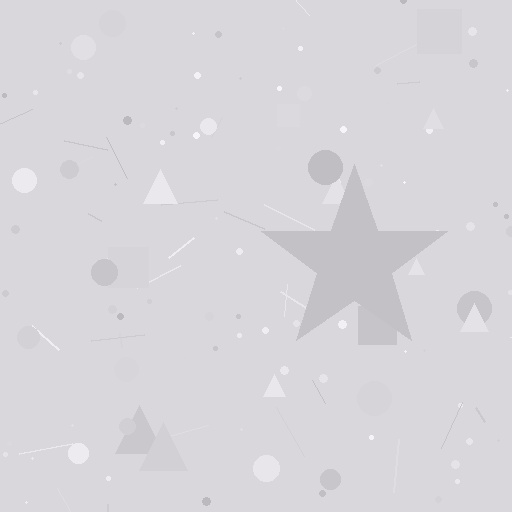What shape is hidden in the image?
A star is hidden in the image.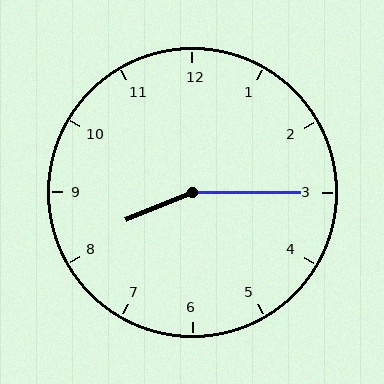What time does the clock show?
8:15.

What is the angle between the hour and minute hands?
Approximately 158 degrees.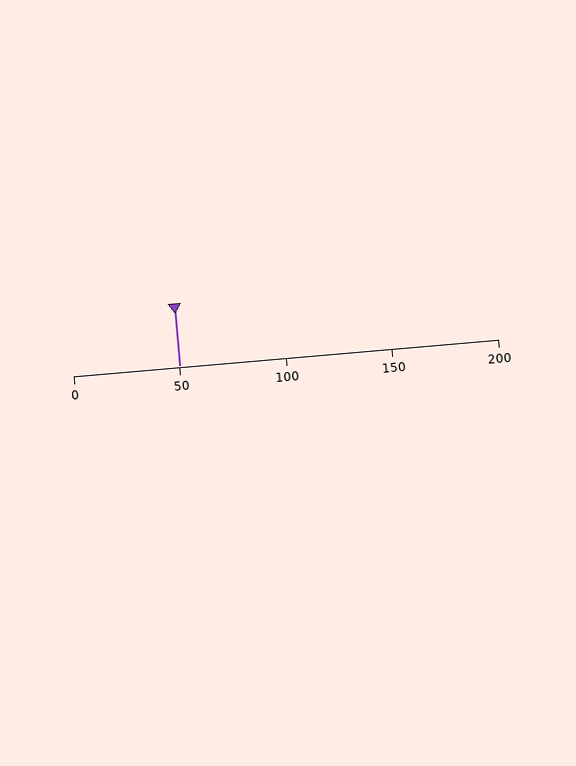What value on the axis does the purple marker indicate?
The marker indicates approximately 50.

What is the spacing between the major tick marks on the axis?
The major ticks are spaced 50 apart.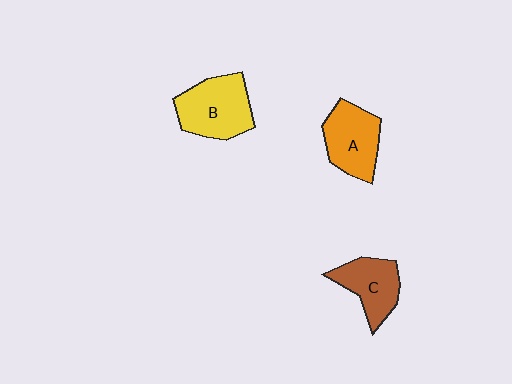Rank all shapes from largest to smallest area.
From largest to smallest: B (yellow), A (orange), C (brown).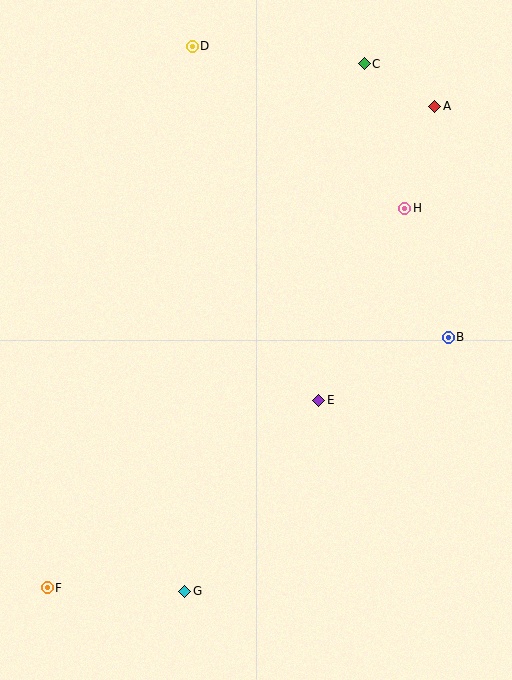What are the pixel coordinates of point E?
Point E is at (319, 400).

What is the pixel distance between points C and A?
The distance between C and A is 82 pixels.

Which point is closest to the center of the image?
Point E at (319, 400) is closest to the center.